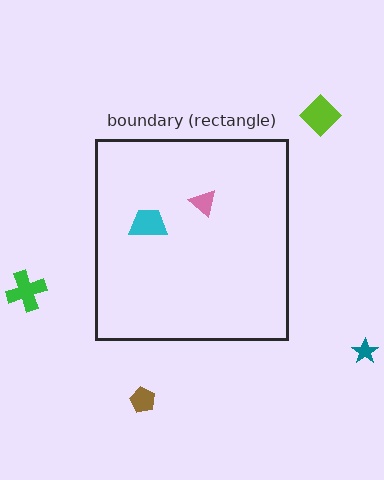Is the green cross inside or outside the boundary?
Outside.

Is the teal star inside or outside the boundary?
Outside.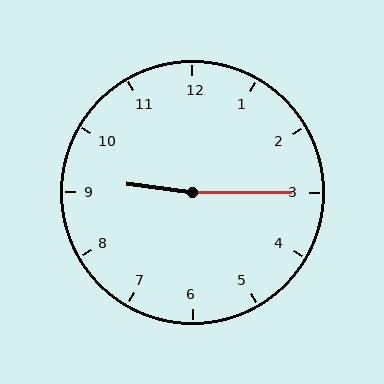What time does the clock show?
9:15.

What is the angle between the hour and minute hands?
Approximately 172 degrees.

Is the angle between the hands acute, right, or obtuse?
It is obtuse.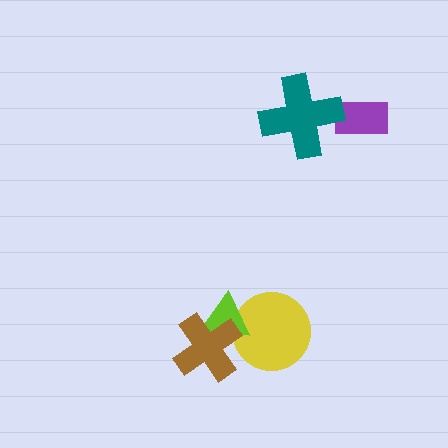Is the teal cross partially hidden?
No, no other shape covers it.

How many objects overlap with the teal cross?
1 object overlaps with the teal cross.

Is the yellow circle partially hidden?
Yes, it is partially covered by another shape.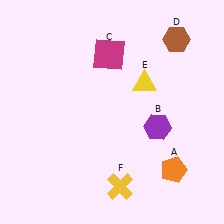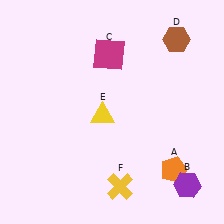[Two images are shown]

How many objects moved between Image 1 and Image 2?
2 objects moved between the two images.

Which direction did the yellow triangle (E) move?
The yellow triangle (E) moved left.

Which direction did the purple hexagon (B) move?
The purple hexagon (B) moved down.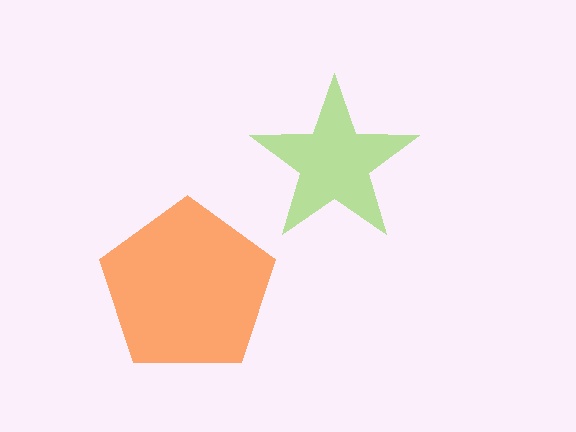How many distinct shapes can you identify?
There are 2 distinct shapes: a lime star, an orange pentagon.